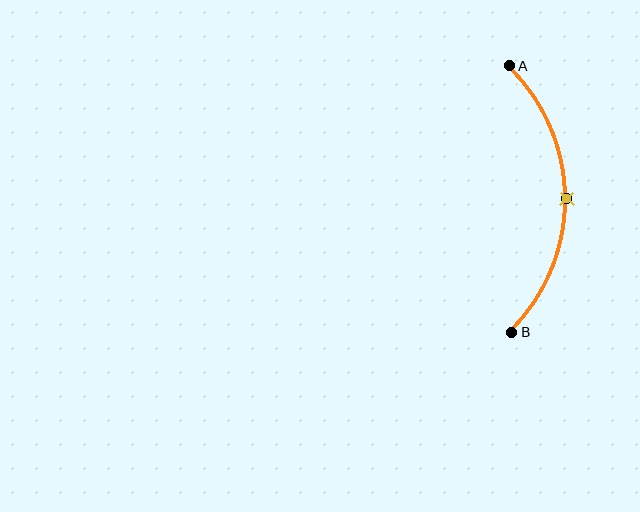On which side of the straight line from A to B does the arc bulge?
The arc bulges to the right of the straight line connecting A and B.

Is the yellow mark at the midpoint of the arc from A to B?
Yes. The yellow mark lies on the arc at equal arc-length from both A and B — it is the arc midpoint.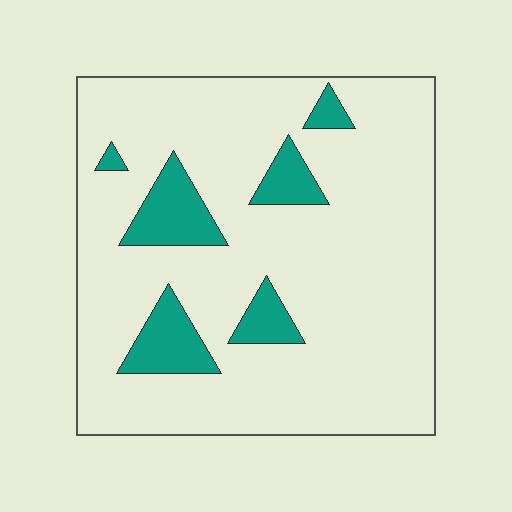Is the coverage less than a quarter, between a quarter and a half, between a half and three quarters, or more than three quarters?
Less than a quarter.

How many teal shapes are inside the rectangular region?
6.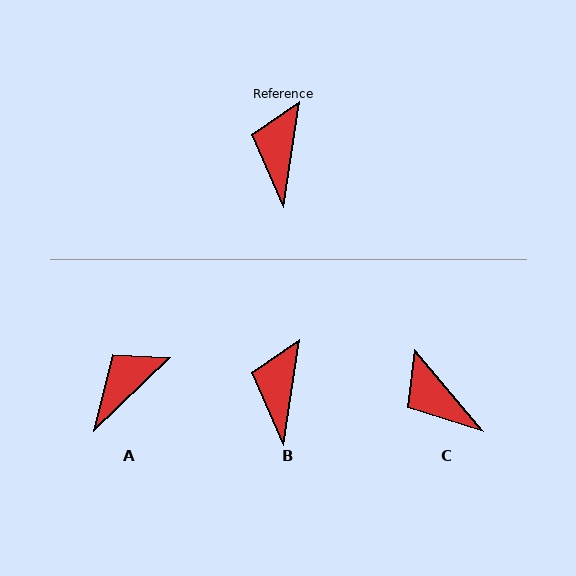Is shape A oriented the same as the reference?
No, it is off by about 37 degrees.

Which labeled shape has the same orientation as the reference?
B.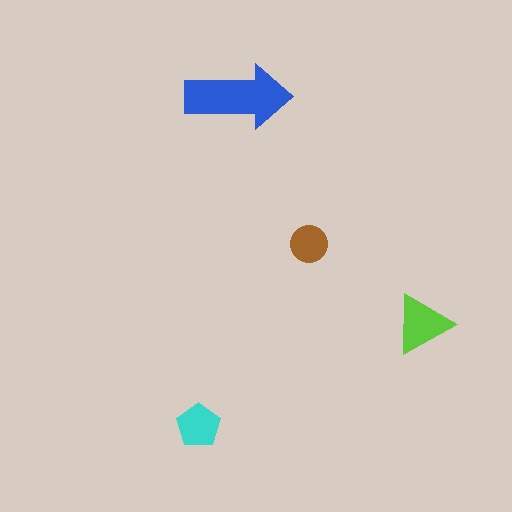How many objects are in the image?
There are 4 objects in the image.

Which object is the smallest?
The brown circle.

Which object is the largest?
The blue arrow.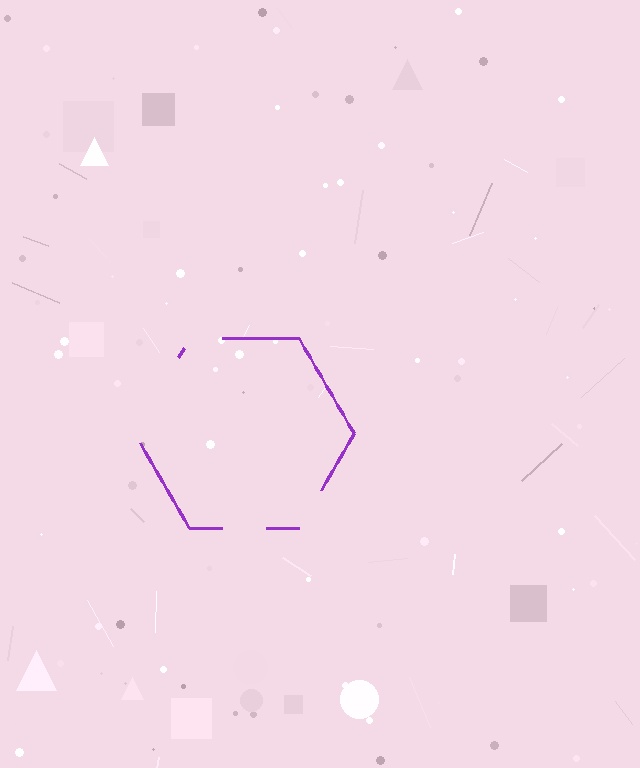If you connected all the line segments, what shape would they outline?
They would outline a hexagon.